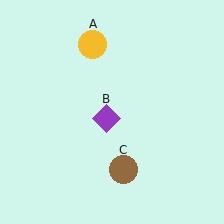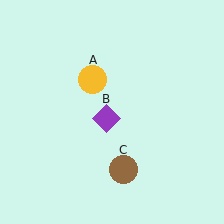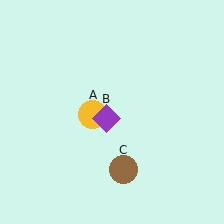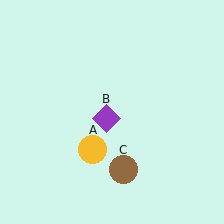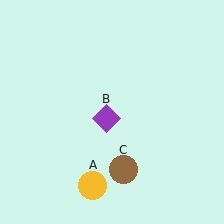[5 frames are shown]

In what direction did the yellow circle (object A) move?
The yellow circle (object A) moved down.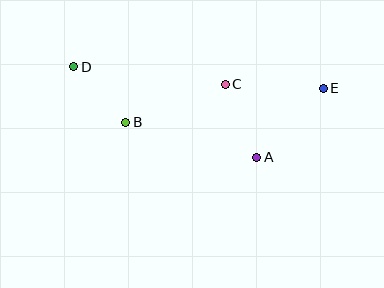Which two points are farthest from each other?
Points D and E are farthest from each other.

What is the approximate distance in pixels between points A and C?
The distance between A and C is approximately 80 pixels.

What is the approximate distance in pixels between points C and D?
The distance between C and D is approximately 153 pixels.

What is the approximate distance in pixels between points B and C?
The distance between B and C is approximately 107 pixels.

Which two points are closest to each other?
Points B and D are closest to each other.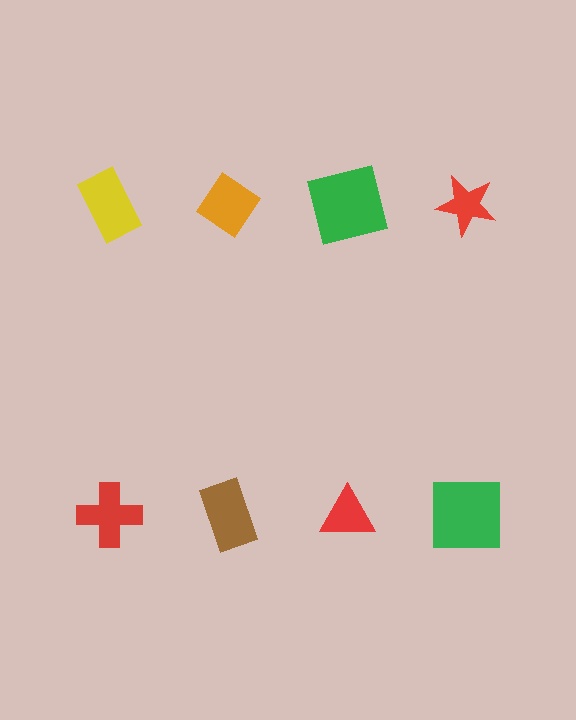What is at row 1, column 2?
An orange diamond.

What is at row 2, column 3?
A red triangle.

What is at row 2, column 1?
A red cross.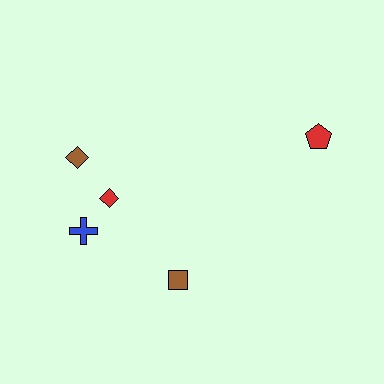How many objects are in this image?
There are 5 objects.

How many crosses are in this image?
There is 1 cross.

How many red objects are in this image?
There are 2 red objects.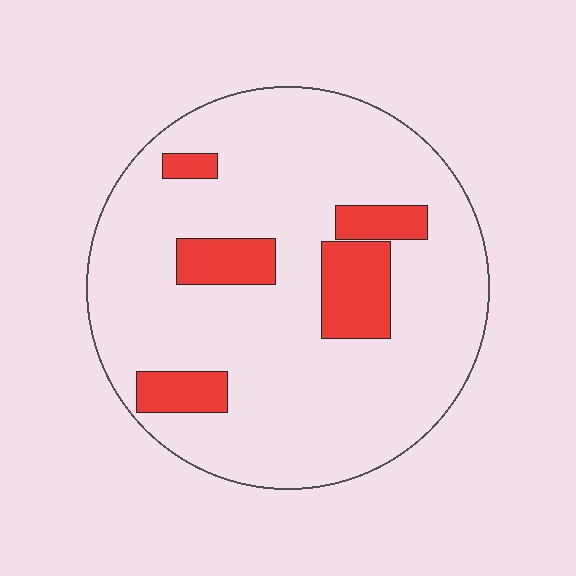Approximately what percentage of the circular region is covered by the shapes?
Approximately 15%.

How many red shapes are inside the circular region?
5.